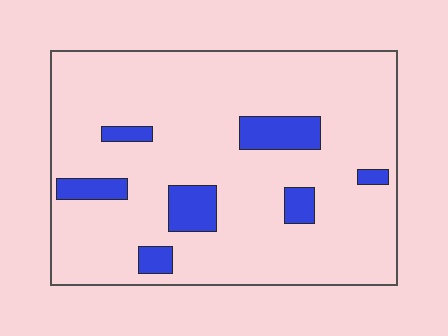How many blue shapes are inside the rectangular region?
7.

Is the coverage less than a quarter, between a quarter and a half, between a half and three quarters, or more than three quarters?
Less than a quarter.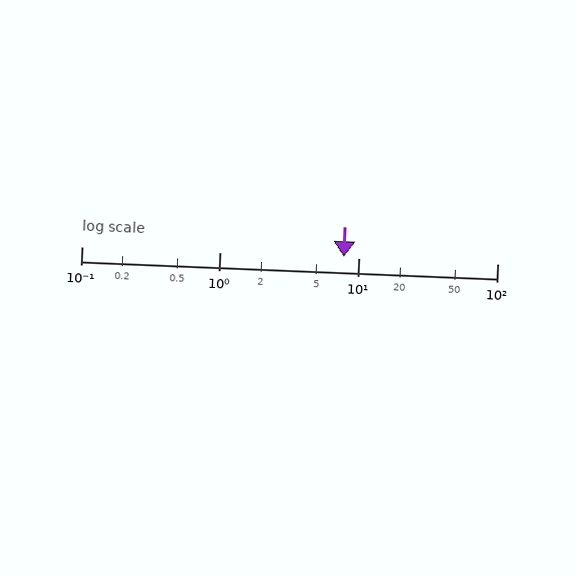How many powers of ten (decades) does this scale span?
The scale spans 3 decades, from 0.1 to 100.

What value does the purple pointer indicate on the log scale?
The pointer indicates approximately 7.8.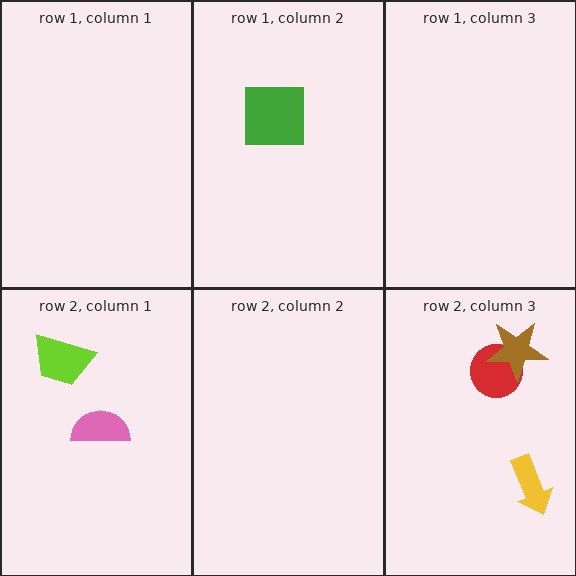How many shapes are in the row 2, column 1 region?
2.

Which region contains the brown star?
The row 2, column 3 region.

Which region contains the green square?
The row 1, column 2 region.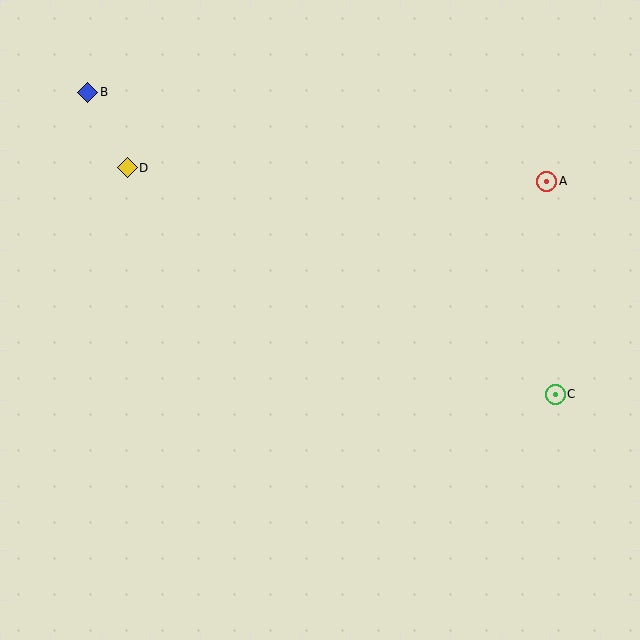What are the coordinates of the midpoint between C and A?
The midpoint between C and A is at (551, 288).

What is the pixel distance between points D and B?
The distance between D and B is 86 pixels.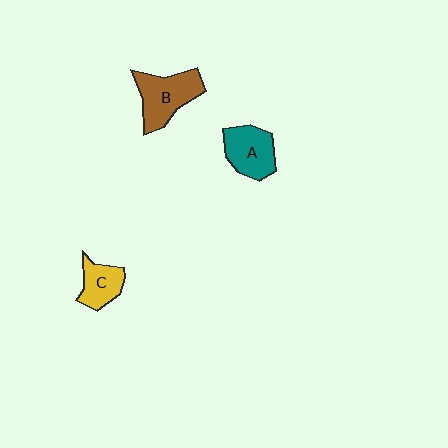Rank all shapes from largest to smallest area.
From largest to smallest: B (brown), A (teal), C (yellow).